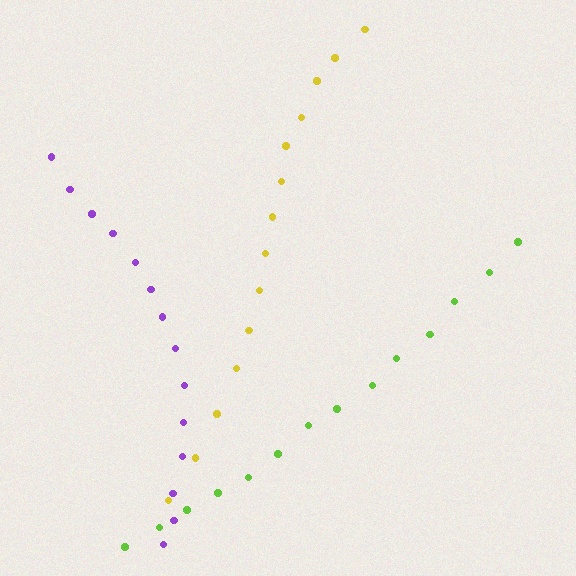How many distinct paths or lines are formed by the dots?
There are 3 distinct paths.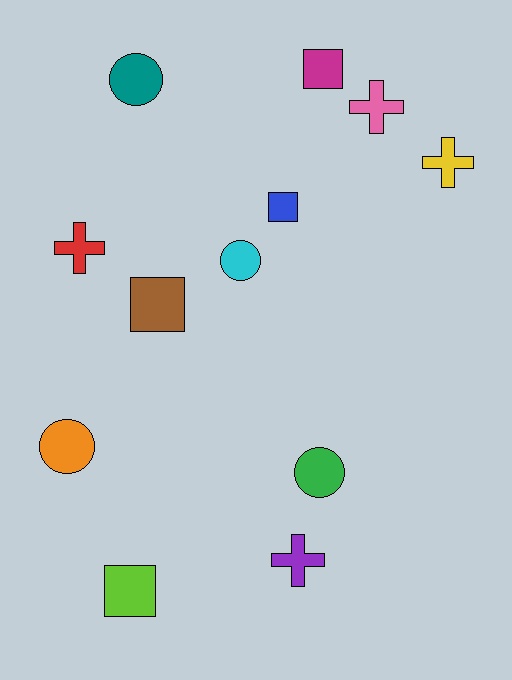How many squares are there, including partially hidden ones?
There are 4 squares.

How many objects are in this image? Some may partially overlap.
There are 12 objects.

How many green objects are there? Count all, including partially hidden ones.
There is 1 green object.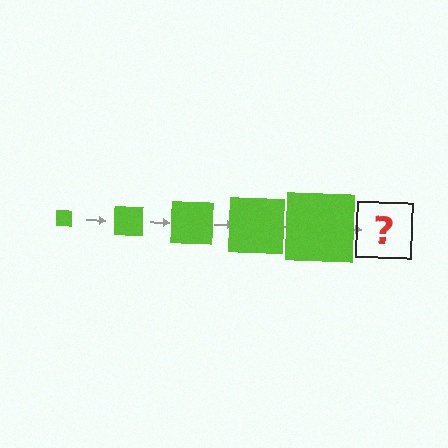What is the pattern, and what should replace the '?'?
The pattern is that the square gets progressively larger each step. The '?' should be a lime square, larger than the previous one.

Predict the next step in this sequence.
The next step is a lime square, larger than the previous one.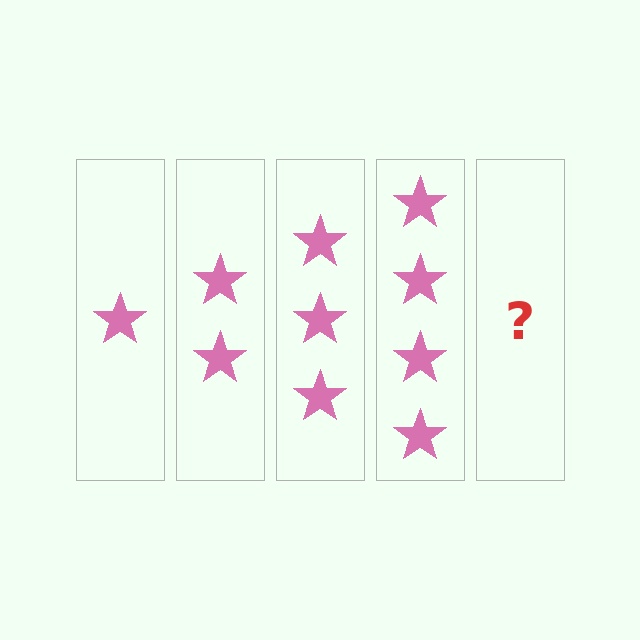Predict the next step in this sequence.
The next step is 5 stars.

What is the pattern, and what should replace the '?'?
The pattern is that each step adds one more star. The '?' should be 5 stars.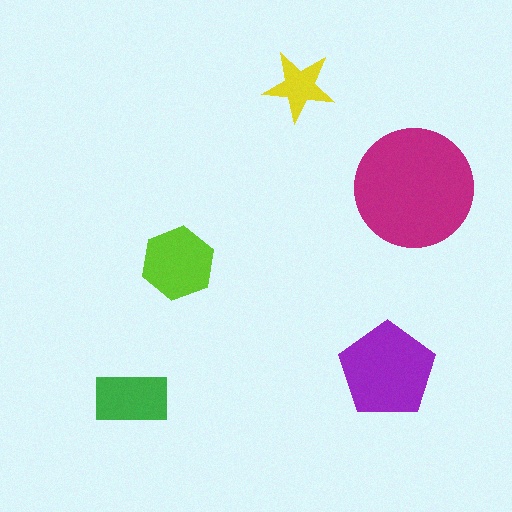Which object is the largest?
The magenta circle.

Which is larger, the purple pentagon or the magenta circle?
The magenta circle.